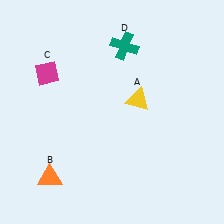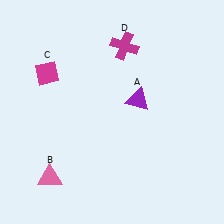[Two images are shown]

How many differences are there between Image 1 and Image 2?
There are 3 differences between the two images.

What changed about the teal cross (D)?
In Image 1, D is teal. In Image 2, it changed to magenta.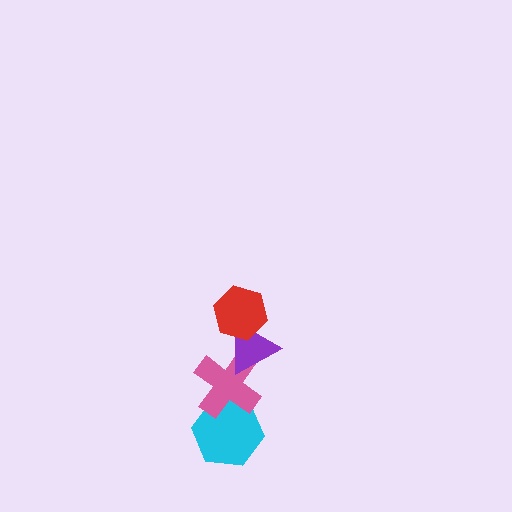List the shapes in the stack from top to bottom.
From top to bottom: the red hexagon, the purple triangle, the pink cross, the cyan hexagon.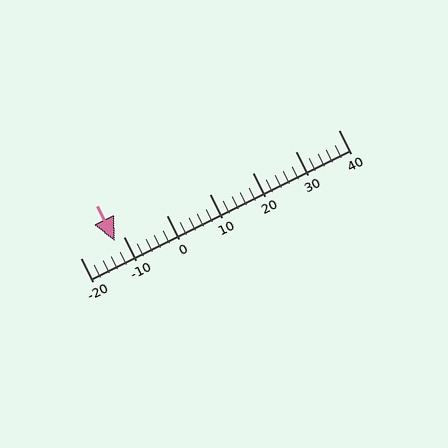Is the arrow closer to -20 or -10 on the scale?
The arrow is closer to -10.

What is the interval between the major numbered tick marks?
The major tick marks are spaced 10 units apart.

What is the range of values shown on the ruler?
The ruler shows values from -20 to 40.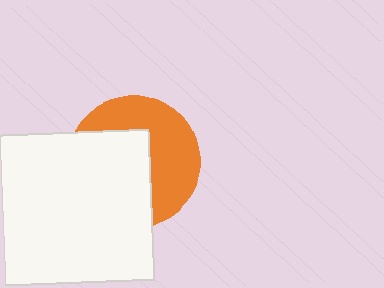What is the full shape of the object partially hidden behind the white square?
The partially hidden object is an orange circle.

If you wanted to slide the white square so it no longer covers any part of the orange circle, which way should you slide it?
Slide it left — that is the most direct way to separate the two shapes.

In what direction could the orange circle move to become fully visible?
The orange circle could move right. That would shift it out from behind the white square entirely.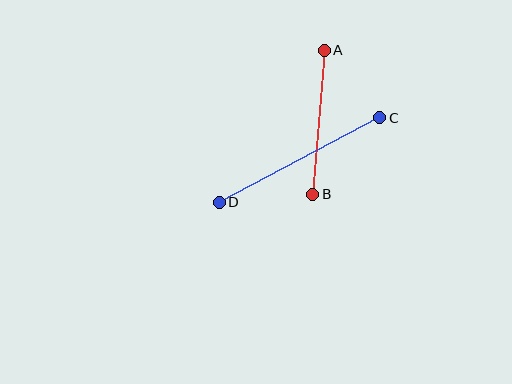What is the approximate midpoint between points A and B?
The midpoint is at approximately (319, 122) pixels.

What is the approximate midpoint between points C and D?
The midpoint is at approximately (299, 160) pixels.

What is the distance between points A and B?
The distance is approximately 144 pixels.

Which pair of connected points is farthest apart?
Points C and D are farthest apart.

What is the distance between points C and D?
The distance is approximately 181 pixels.